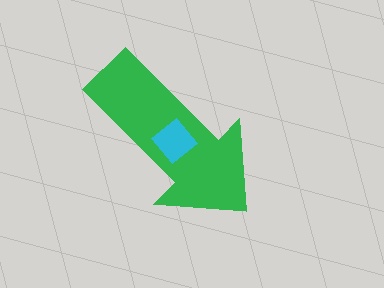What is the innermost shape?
The cyan diamond.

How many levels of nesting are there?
2.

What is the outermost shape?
The green arrow.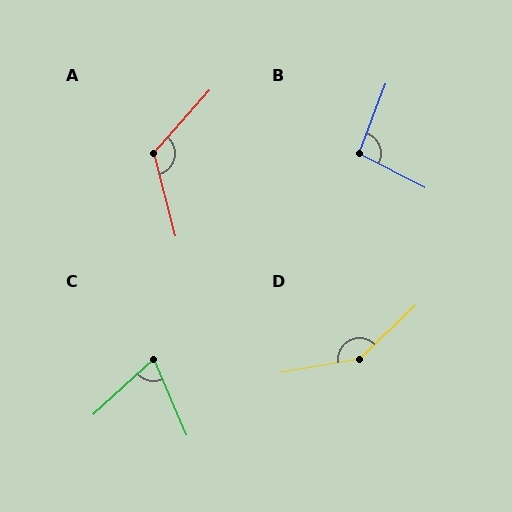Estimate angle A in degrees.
Approximately 124 degrees.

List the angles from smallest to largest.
C (71°), B (96°), A (124°), D (146°).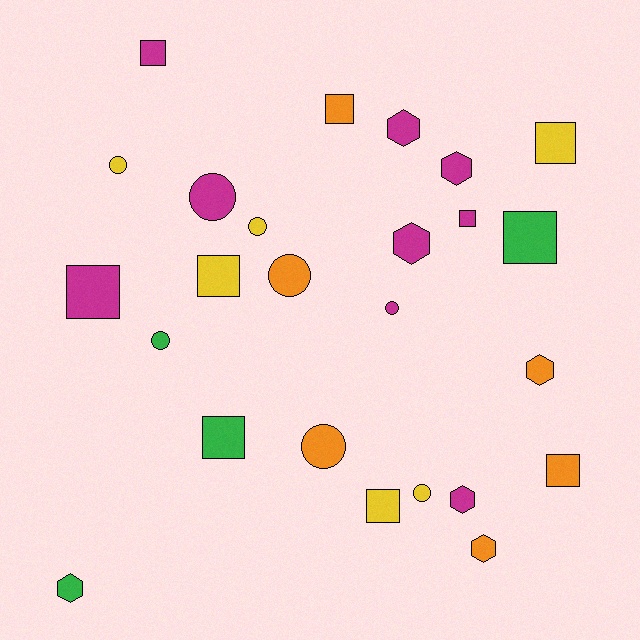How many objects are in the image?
There are 25 objects.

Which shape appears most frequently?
Square, with 10 objects.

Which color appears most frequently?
Magenta, with 9 objects.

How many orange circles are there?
There are 2 orange circles.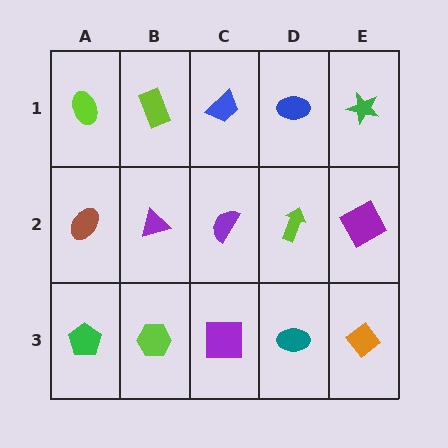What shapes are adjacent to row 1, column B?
A purple triangle (row 2, column B), a lime ellipse (row 1, column A), a blue trapezoid (row 1, column C).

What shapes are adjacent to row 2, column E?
A green star (row 1, column E), an orange diamond (row 3, column E), a lime arrow (row 2, column D).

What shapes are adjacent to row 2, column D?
A blue ellipse (row 1, column D), a teal ellipse (row 3, column D), a purple semicircle (row 2, column C), a purple square (row 2, column E).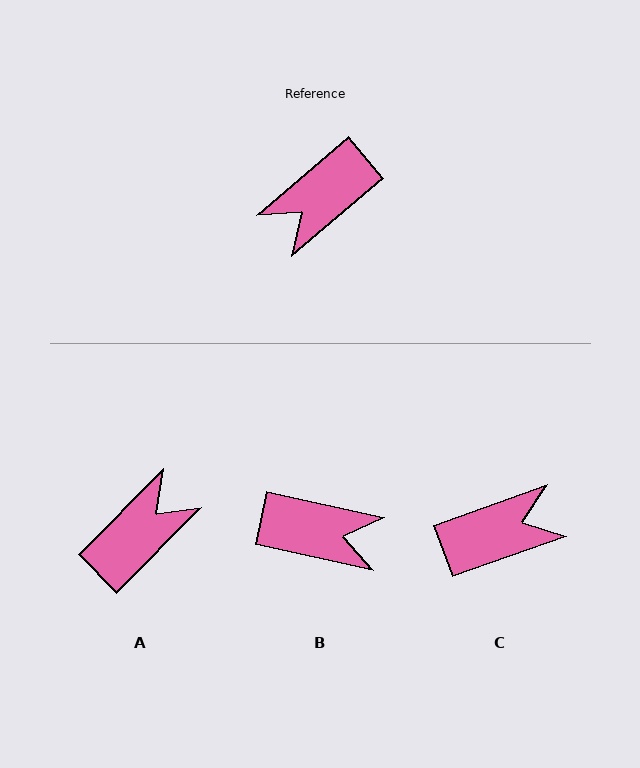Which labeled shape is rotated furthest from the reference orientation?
A, about 175 degrees away.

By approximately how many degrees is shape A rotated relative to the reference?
Approximately 175 degrees clockwise.